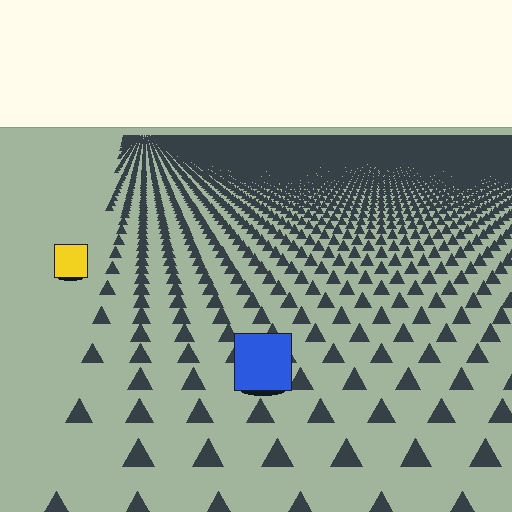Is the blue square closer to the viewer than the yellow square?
Yes. The blue square is closer — you can tell from the texture gradient: the ground texture is coarser near it.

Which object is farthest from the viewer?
The yellow square is farthest from the viewer. It appears smaller and the ground texture around it is denser.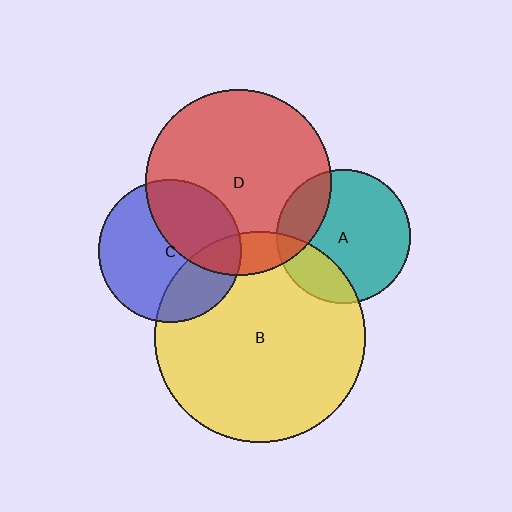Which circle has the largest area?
Circle B (yellow).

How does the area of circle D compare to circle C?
Approximately 1.7 times.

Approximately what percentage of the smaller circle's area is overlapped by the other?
Approximately 20%.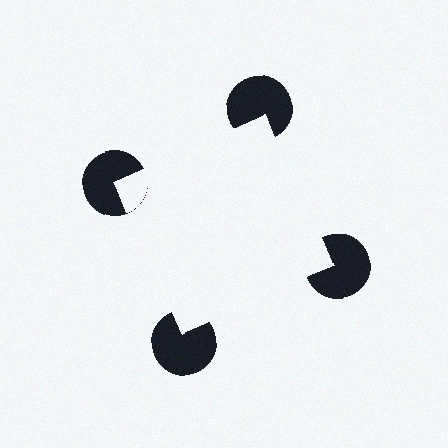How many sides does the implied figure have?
4 sides.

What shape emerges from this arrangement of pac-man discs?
An illusory square — its edges are inferred from the aligned wedge cuts in the pac-man discs, not physically drawn.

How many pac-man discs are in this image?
There are 4 — one at each vertex of the illusory square.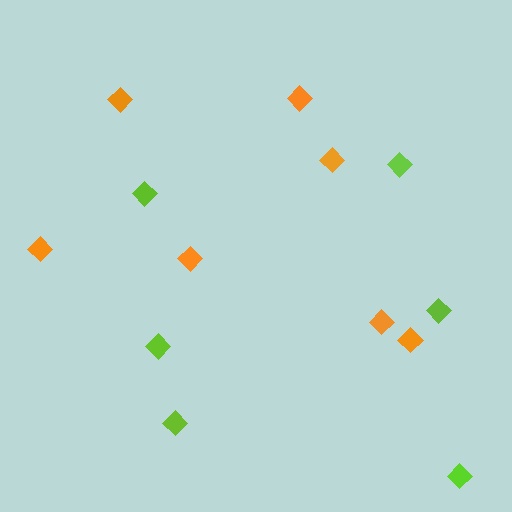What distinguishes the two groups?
There are 2 groups: one group of orange diamonds (7) and one group of lime diamonds (6).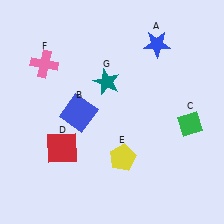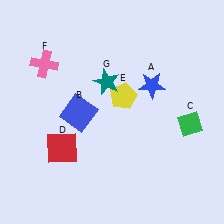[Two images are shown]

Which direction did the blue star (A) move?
The blue star (A) moved down.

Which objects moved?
The objects that moved are: the blue star (A), the yellow pentagon (E).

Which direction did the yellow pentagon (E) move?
The yellow pentagon (E) moved up.